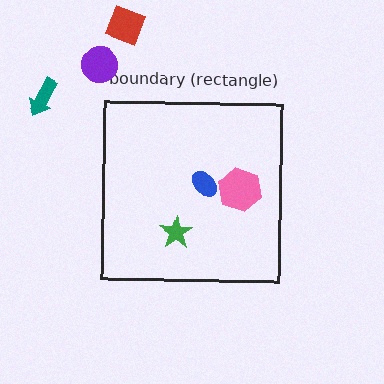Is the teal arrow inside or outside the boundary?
Outside.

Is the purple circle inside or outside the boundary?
Outside.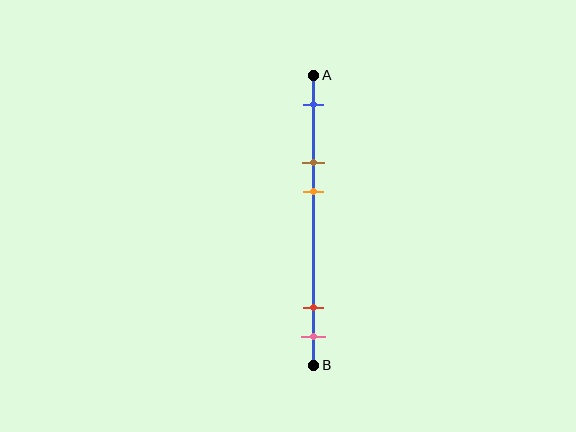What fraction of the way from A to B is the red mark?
The red mark is approximately 80% (0.8) of the way from A to B.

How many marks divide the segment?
There are 5 marks dividing the segment.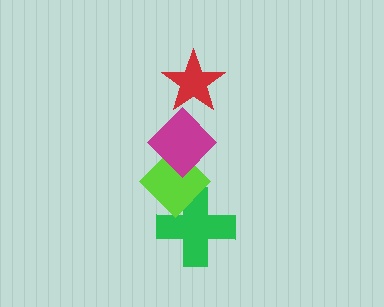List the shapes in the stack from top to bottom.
From top to bottom: the red star, the magenta diamond, the lime diamond, the green cross.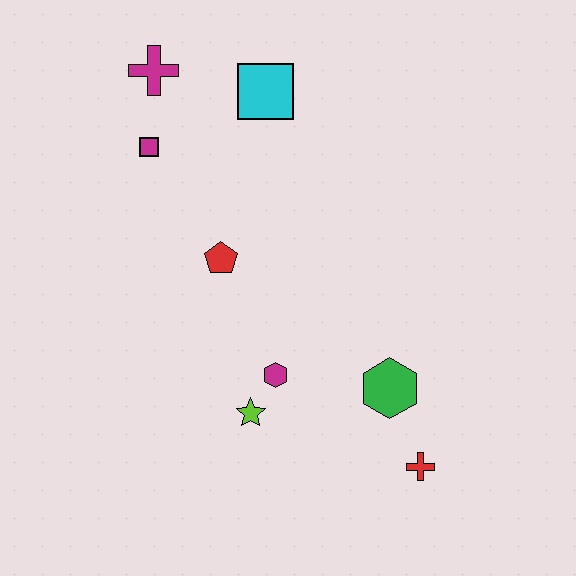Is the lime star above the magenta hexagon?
No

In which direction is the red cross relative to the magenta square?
The red cross is below the magenta square.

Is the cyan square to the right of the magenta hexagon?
No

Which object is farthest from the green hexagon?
The magenta cross is farthest from the green hexagon.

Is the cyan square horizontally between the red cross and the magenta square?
Yes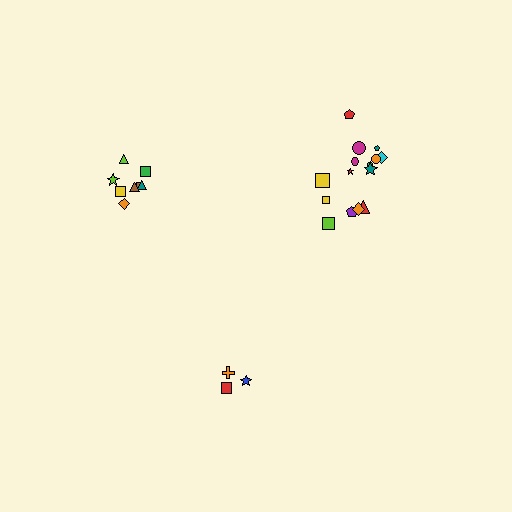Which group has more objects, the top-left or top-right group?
The top-right group.